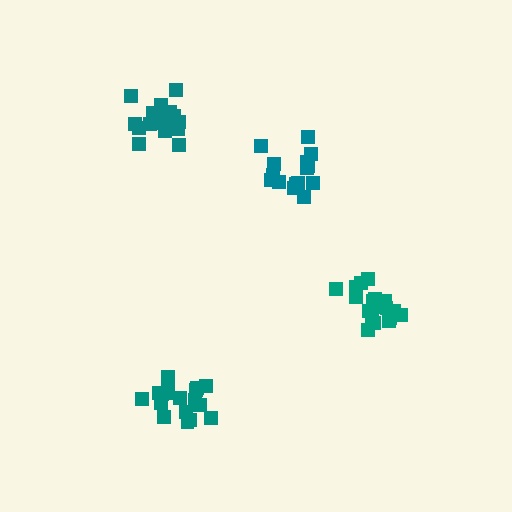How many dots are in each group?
Group 1: 20 dots, Group 2: 15 dots, Group 3: 18 dots, Group 4: 19 dots (72 total).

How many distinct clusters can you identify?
There are 4 distinct clusters.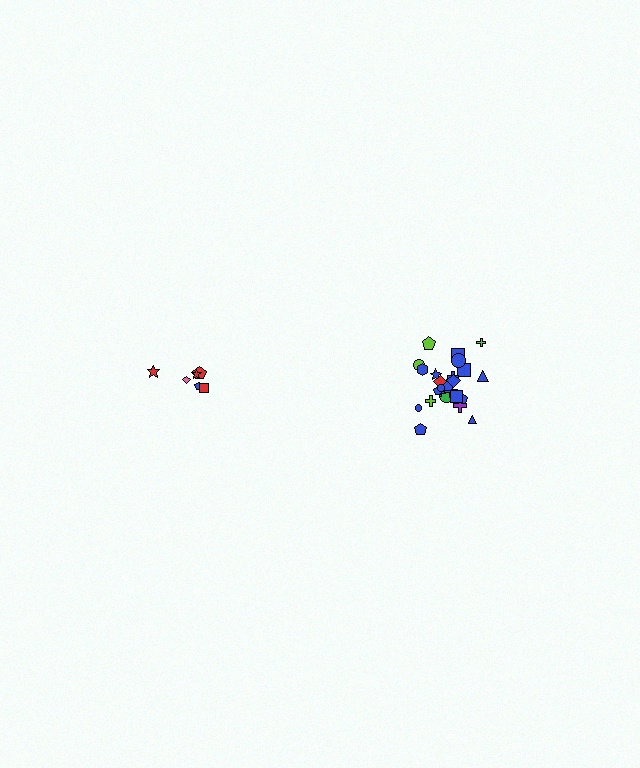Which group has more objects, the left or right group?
The right group.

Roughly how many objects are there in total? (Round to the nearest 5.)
Roughly 30 objects in total.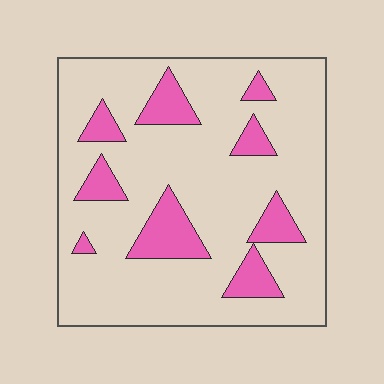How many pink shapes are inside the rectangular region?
9.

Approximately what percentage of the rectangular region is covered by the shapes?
Approximately 20%.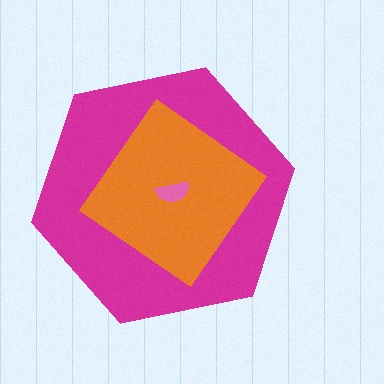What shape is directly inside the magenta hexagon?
The orange diamond.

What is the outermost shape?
The magenta hexagon.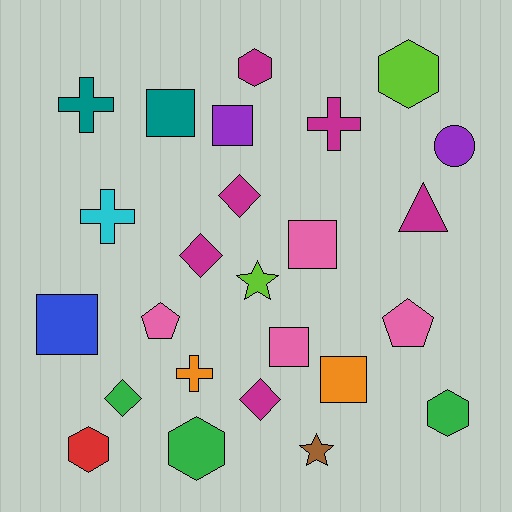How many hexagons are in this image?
There are 5 hexagons.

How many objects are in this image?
There are 25 objects.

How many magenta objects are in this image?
There are 6 magenta objects.